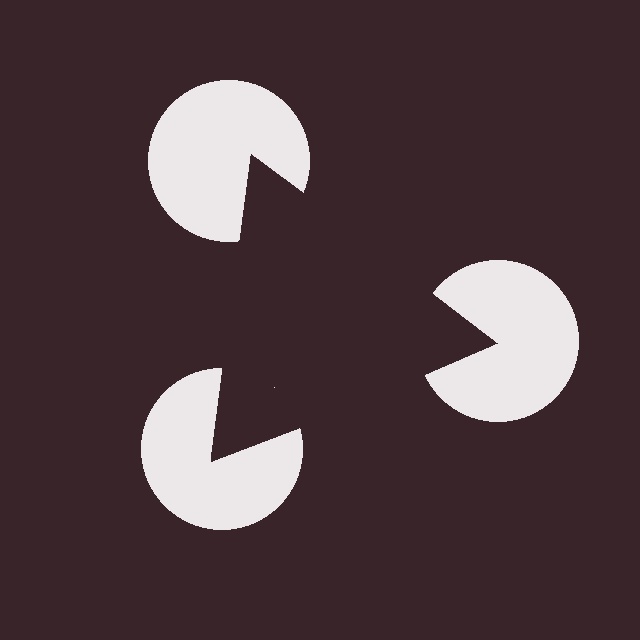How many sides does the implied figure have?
3 sides.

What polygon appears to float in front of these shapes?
An illusory triangle — its edges are inferred from the aligned wedge cuts in the pac-man discs, not physically drawn.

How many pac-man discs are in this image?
There are 3 — one at each vertex of the illusory triangle.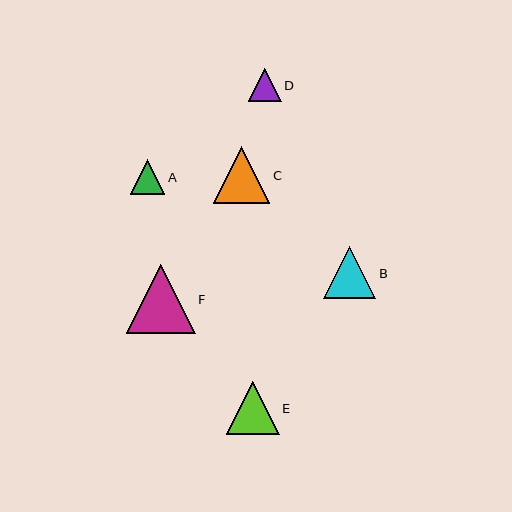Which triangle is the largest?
Triangle F is the largest with a size of approximately 69 pixels.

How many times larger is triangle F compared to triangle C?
Triangle F is approximately 1.2 times the size of triangle C.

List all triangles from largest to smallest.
From largest to smallest: F, C, E, B, A, D.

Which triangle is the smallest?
Triangle D is the smallest with a size of approximately 33 pixels.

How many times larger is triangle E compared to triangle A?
Triangle E is approximately 1.5 times the size of triangle A.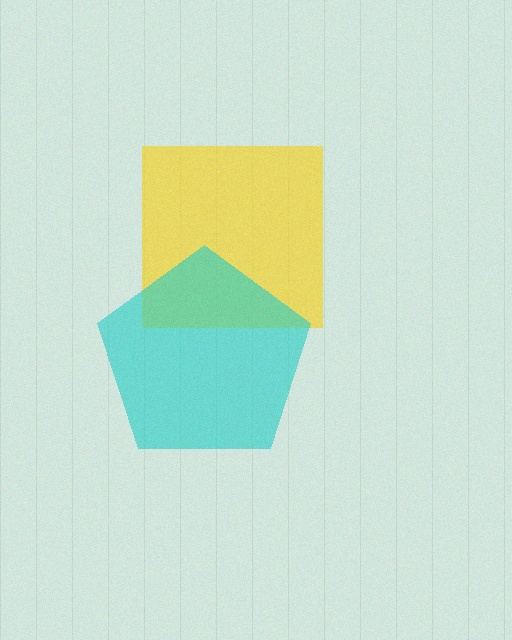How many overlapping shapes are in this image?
There are 2 overlapping shapes in the image.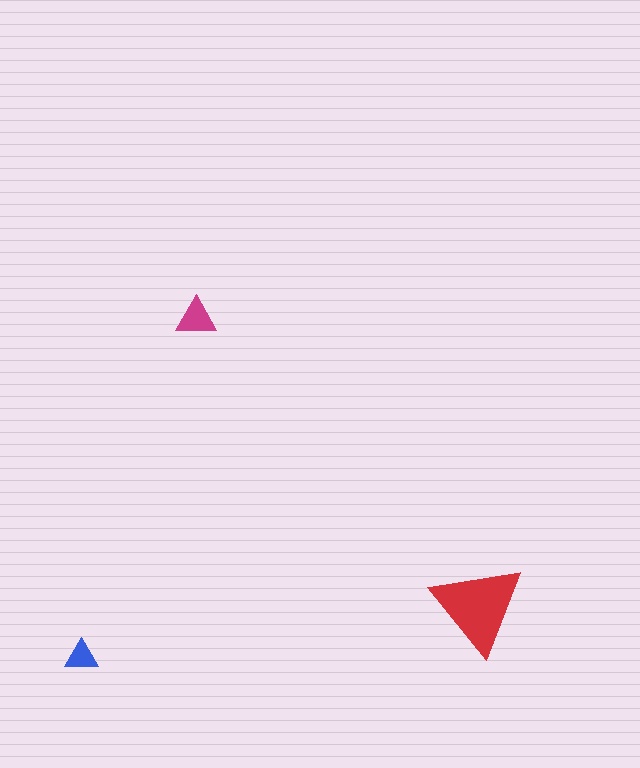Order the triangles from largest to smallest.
the red one, the magenta one, the blue one.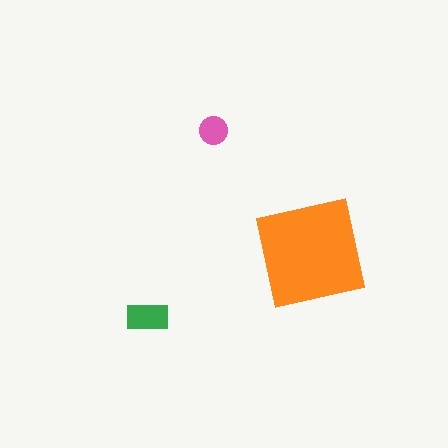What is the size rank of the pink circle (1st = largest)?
3rd.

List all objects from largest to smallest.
The orange square, the green rectangle, the pink circle.